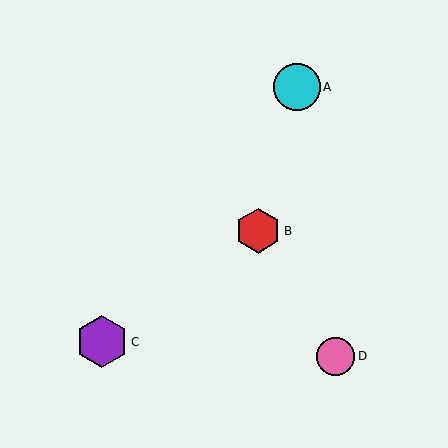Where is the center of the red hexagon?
The center of the red hexagon is at (258, 231).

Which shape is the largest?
The purple hexagon (labeled C) is the largest.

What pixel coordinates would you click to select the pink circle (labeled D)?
Click at (336, 356) to select the pink circle D.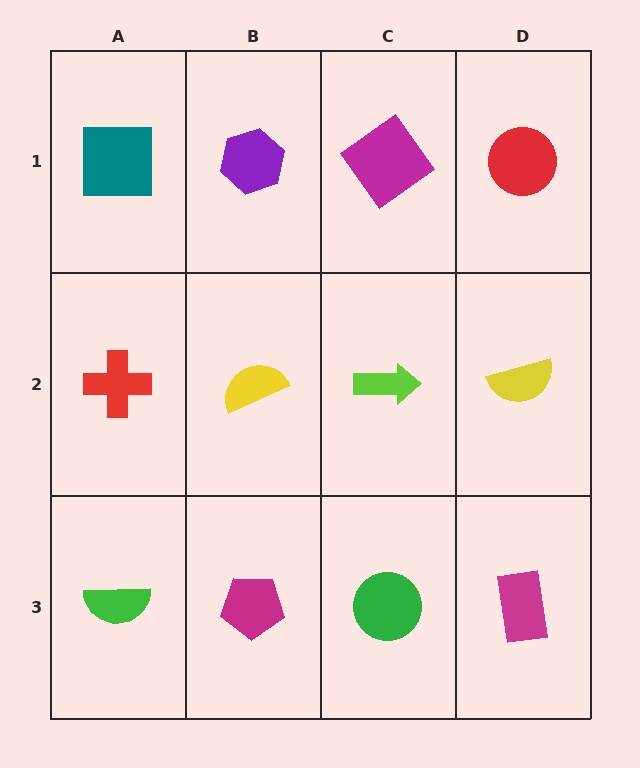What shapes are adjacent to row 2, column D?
A red circle (row 1, column D), a magenta rectangle (row 3, column D), a lime arrow (row 2, column C).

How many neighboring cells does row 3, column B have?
3.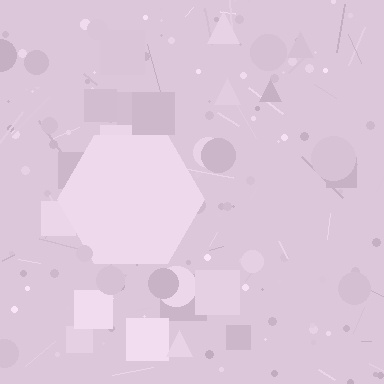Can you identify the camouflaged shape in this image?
The camouflaged shape is a hexagon.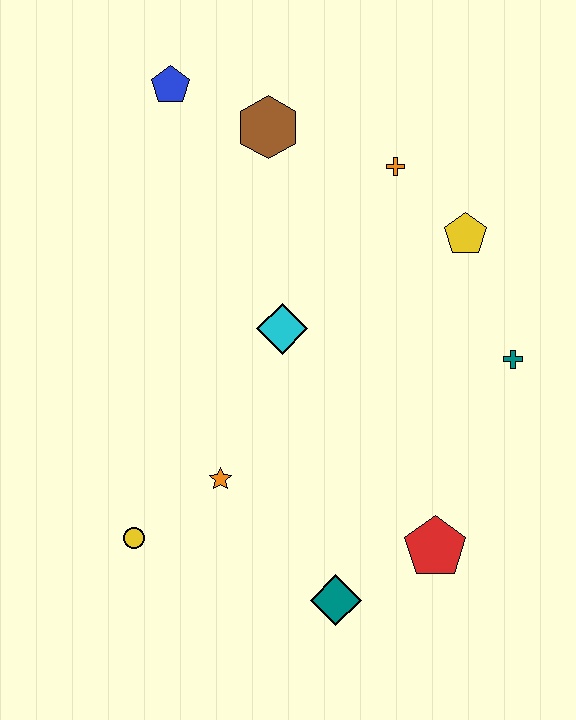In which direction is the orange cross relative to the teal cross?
The orange cross is above the teal cross.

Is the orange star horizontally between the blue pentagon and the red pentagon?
Yes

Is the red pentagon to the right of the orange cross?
Yes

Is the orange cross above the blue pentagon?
No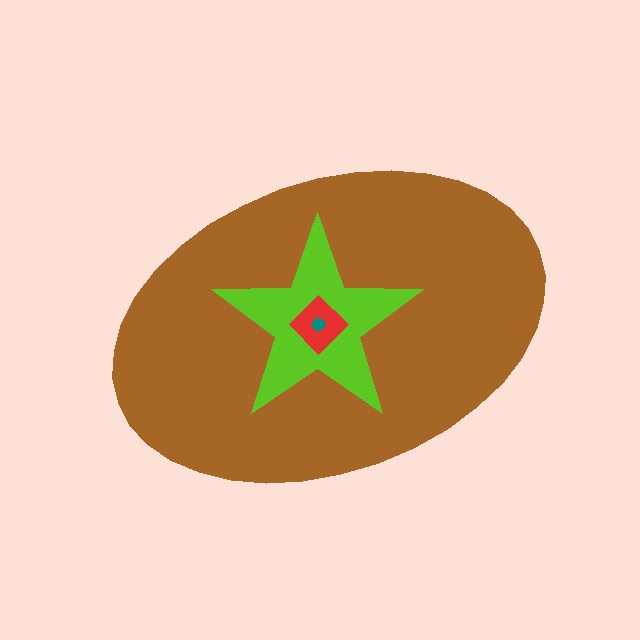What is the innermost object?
The teal pentagon.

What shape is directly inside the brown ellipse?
The lime star.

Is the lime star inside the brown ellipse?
Yes.